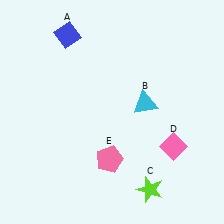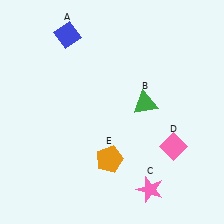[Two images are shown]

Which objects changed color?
B changed from cyan to green. C changed from lime to pink. E changed from pink to orange.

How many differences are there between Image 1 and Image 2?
There are 3 differences between the two images.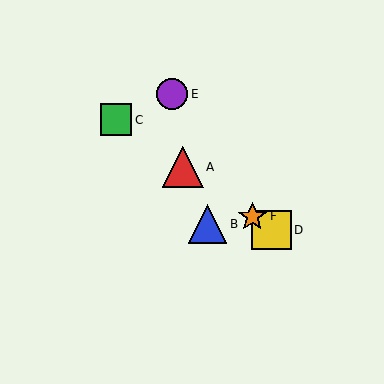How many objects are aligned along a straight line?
4 objects (A, C, D, F) are aligned along a straight line.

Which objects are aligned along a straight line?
Objects A, C, D, F are aligned along a straight line.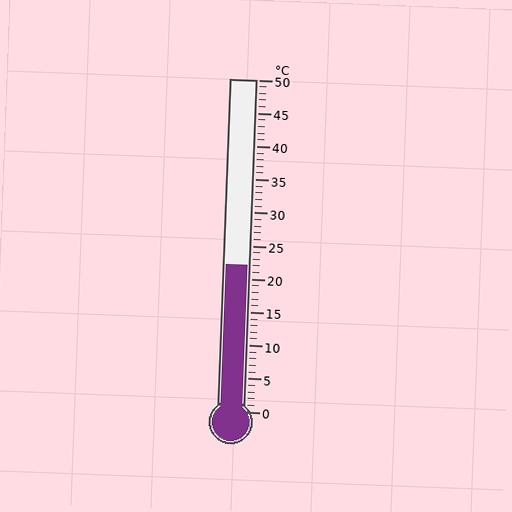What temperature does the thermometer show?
The thermometer shows approximately 22°C.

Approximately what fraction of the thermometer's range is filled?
The thermometer is filled to approximately 45% of its range.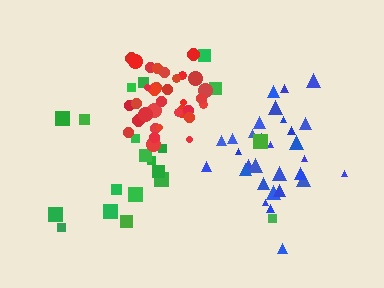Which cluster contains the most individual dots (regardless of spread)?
Red (33).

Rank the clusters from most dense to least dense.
red, blue, green.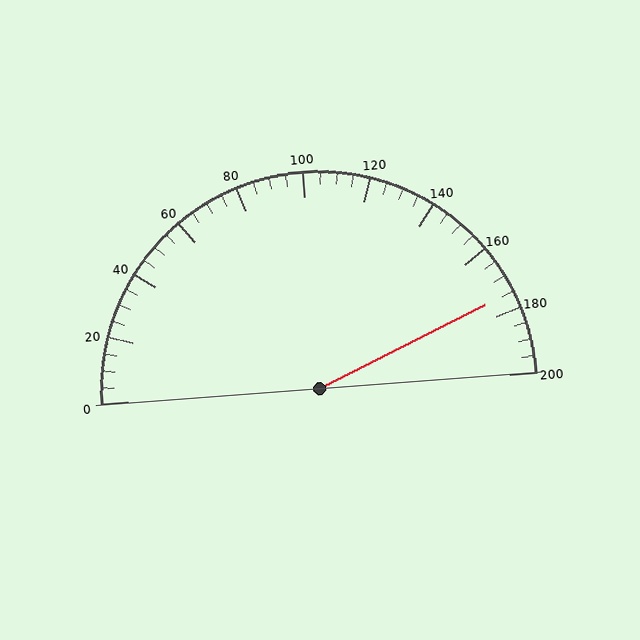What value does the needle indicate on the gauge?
The needle indicates approximately 175.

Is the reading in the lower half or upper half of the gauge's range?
The reading is in the upper half of the range (0 to 200).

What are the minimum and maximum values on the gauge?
The gauge ranges from 0 to 200.